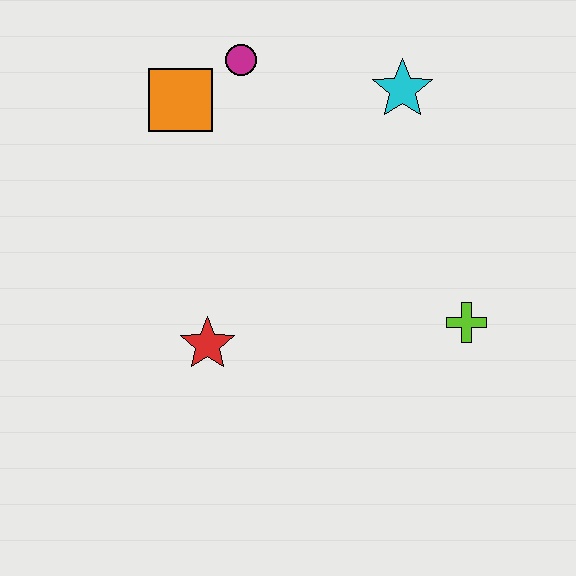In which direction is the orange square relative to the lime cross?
The orange square is to the left of the lime cross.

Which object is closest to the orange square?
The magenta circle is closest to the orange square.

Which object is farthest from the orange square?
The lime cross is farthest from the orange square.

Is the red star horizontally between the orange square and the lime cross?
Yes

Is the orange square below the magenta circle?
Yes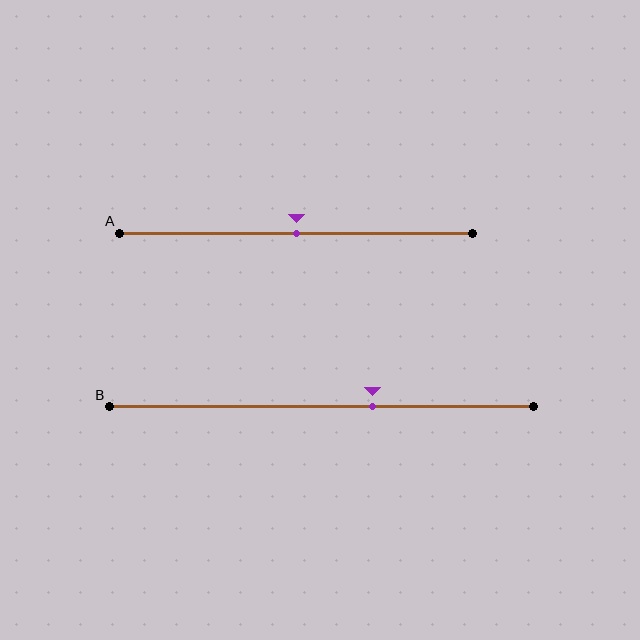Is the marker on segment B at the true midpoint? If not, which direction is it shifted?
No, the marker on segment B is shifted to the right by about 12% of the segment length.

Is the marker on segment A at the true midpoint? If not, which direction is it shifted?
Yes, the marker on segment A is at the true midpoint.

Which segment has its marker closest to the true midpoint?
Segment A has its marker closest to the true midpoint.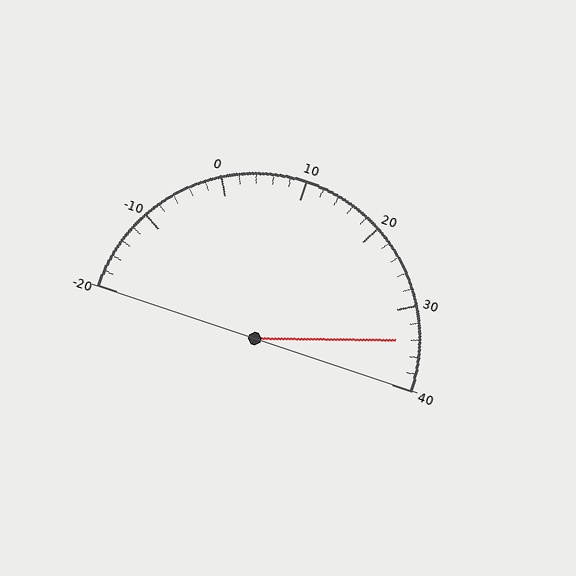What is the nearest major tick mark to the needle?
The nearest major tick mark is 30.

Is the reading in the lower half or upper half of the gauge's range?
The reading is in the upper half of the range (-20 to 40).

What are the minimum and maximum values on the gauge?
The gauge ranges from -20 to 40.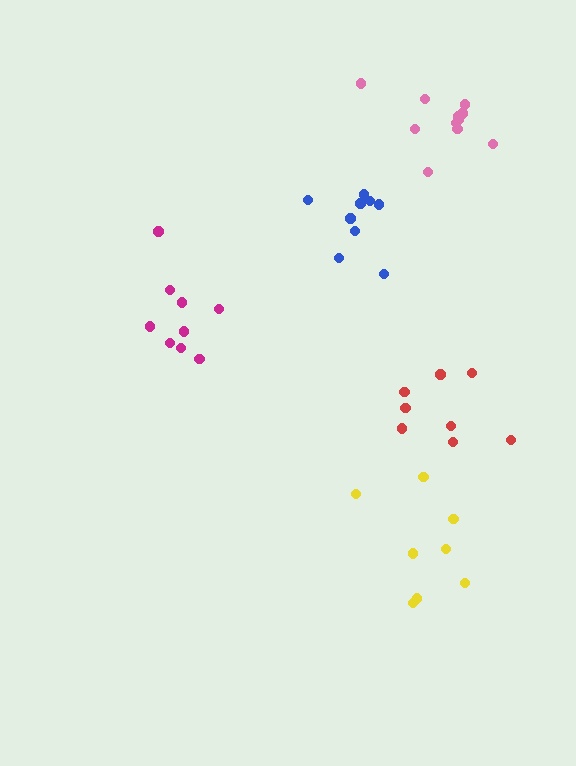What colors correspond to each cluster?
The clusters are colored: yellow, magenta, red, blue, pink.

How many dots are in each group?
Group 1: 8 dots, Group 2: 9 dots, Group 3: 8 dots, Group 4: 9 dots, Group 5: 11 dots (45 total).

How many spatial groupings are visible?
There are 5 spatial groupings.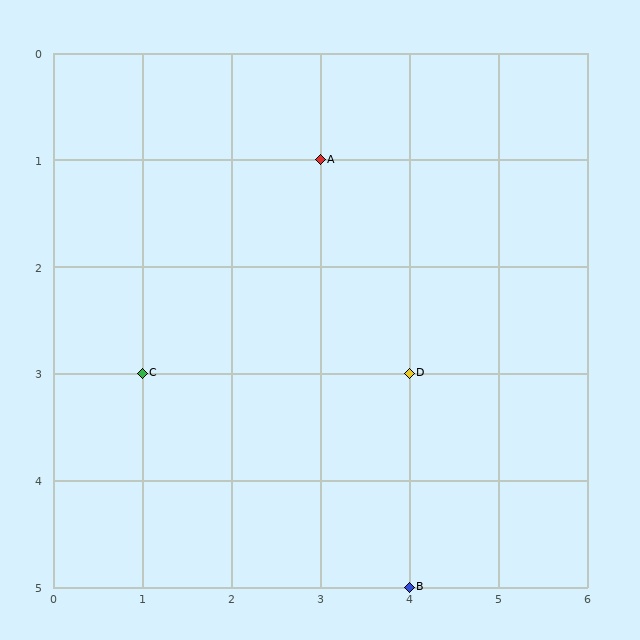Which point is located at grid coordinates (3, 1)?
Point A is at (3, 1).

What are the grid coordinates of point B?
Point B is at grid coordinates (4, 5).